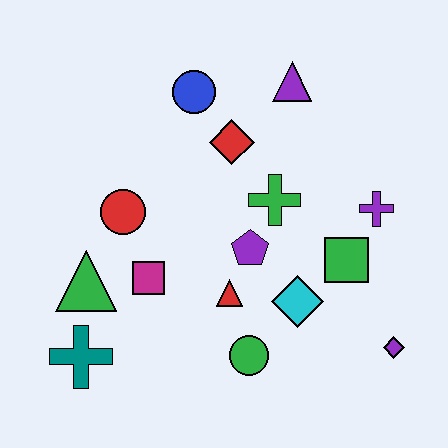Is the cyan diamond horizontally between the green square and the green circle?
Yes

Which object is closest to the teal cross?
The green triangle is closest to the teal cross.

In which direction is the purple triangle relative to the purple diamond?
The purple triangle is above the purple diamond.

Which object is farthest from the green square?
The teal cross is farthest from the green square.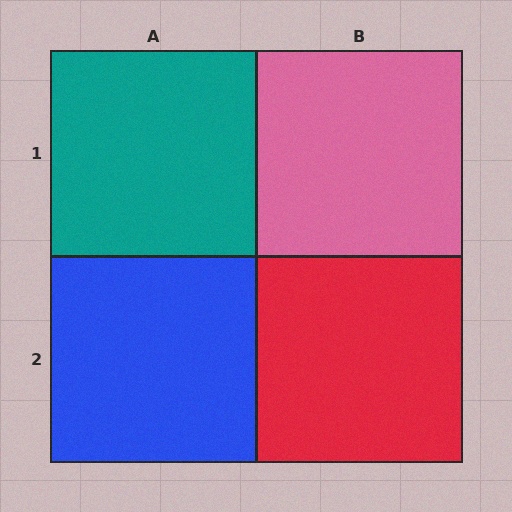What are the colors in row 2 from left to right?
Blue, red.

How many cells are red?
1 cell is red.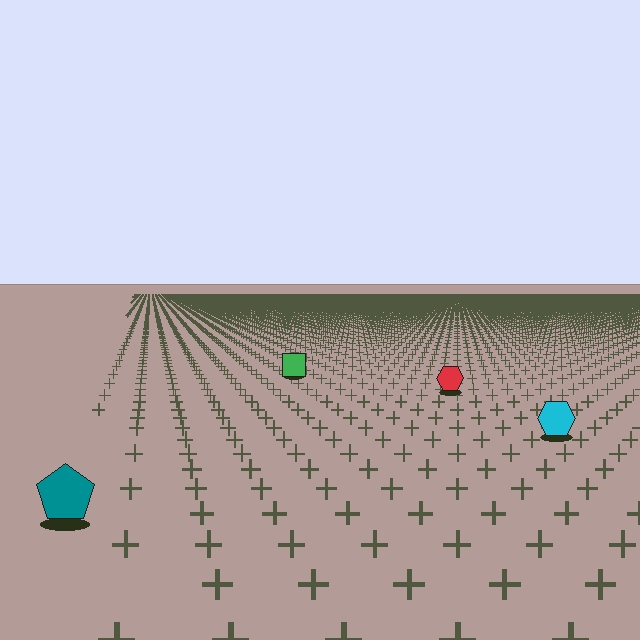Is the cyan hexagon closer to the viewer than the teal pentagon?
No. The teal pentagon is closer — you can tell from the texture gradient: the ground texture is coarser near it.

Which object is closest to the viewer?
The teal pentagon is closest. The texture marks near it are larger and more spread out.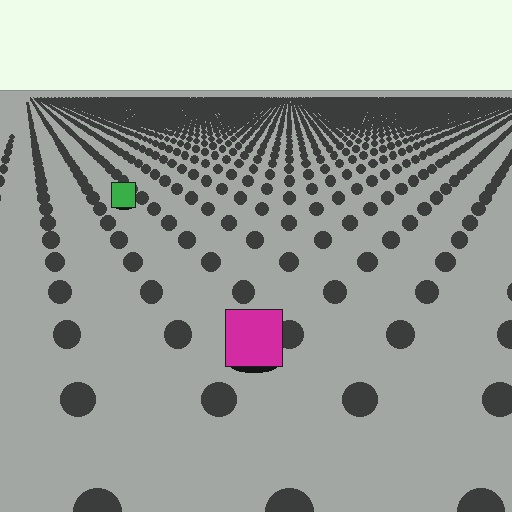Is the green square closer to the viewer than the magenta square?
No. The magenta square is closer — you can tell from the texture gradient: the ground texture is coarser near it.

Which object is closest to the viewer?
The magenta square is closest. The texture marks near it are larger and more spread out.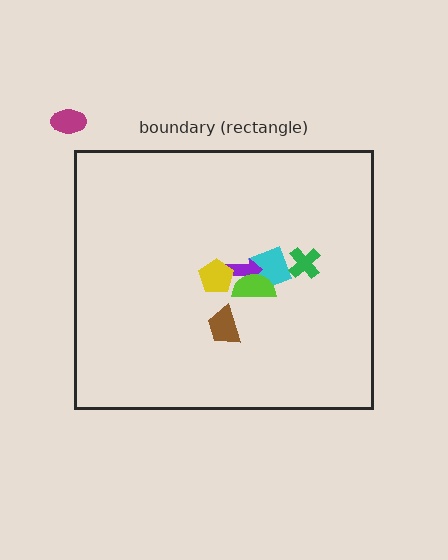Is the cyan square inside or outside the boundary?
Inside.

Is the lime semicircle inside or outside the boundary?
Inside.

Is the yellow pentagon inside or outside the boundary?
Inside.